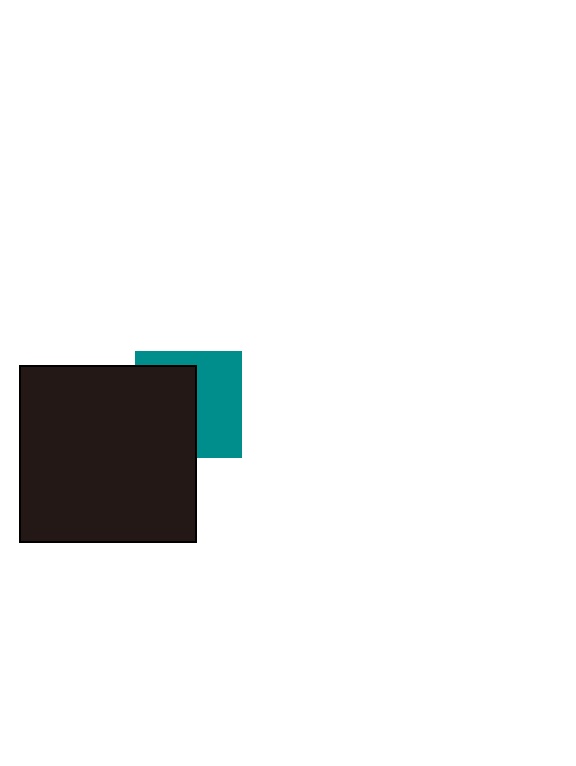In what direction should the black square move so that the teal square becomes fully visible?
The black square should move left. That is the shortest direction to clear the overlap and leave the teal square fully visible.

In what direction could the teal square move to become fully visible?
The teal square could move right. That would shift it out from behind the black square entirely.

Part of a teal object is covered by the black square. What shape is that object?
It is a square.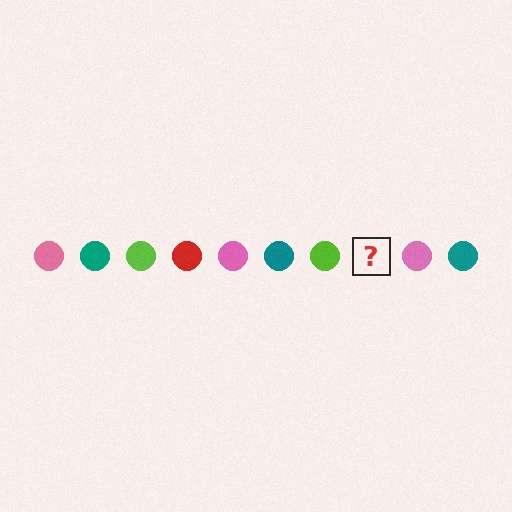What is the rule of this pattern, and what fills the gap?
The rule is that the pattern cycles through pink, teal, lime, red circles. The gap should be filled with a red circle.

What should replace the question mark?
The question mark should be replaced with a red circle.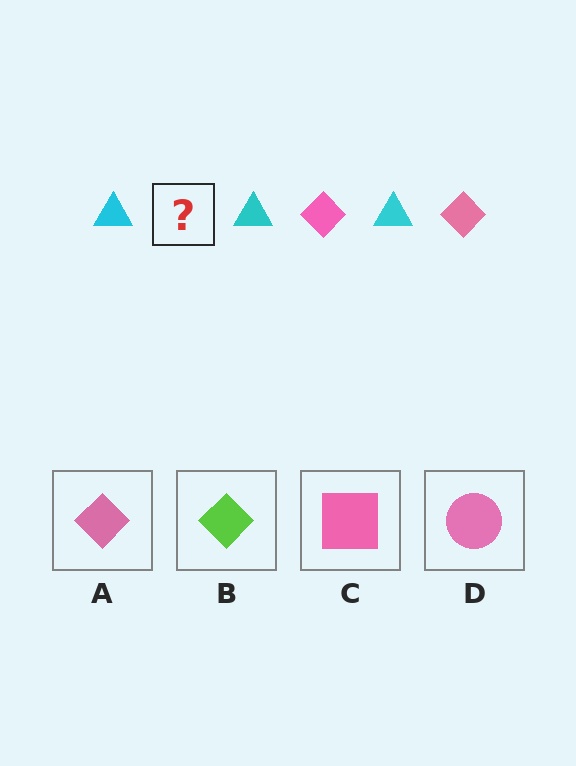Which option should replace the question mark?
Option A.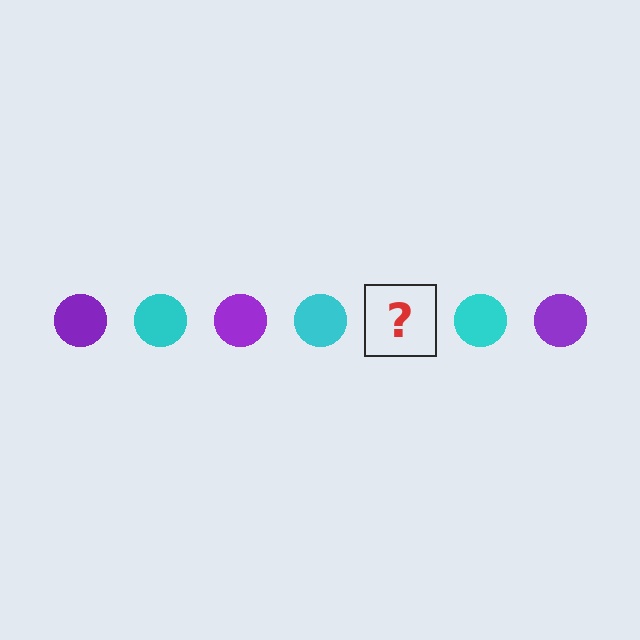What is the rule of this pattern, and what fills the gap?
The rule is that the pattern cycles through purple, cyan circles. The gap should be filled with a purple circle.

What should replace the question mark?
The question mark should be replaced with a purple circle.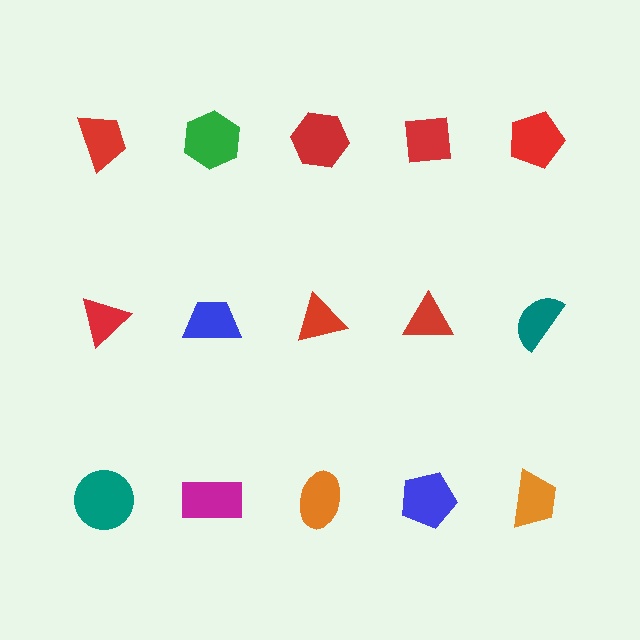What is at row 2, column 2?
A blue trapezoid.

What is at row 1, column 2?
A green hexagon.